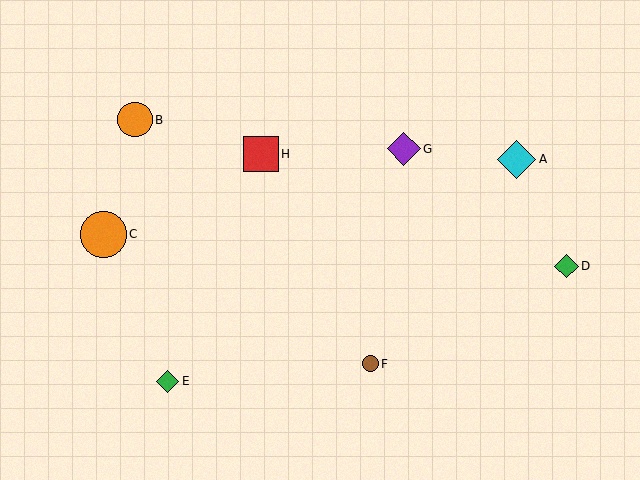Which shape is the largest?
The orange circle (labeled C) is the largest.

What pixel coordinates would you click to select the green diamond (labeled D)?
Click at (566, 266) to select the green diamond D.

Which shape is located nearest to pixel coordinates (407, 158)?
The purple diamond (labeled G) at (404, 149) is nearest to that location.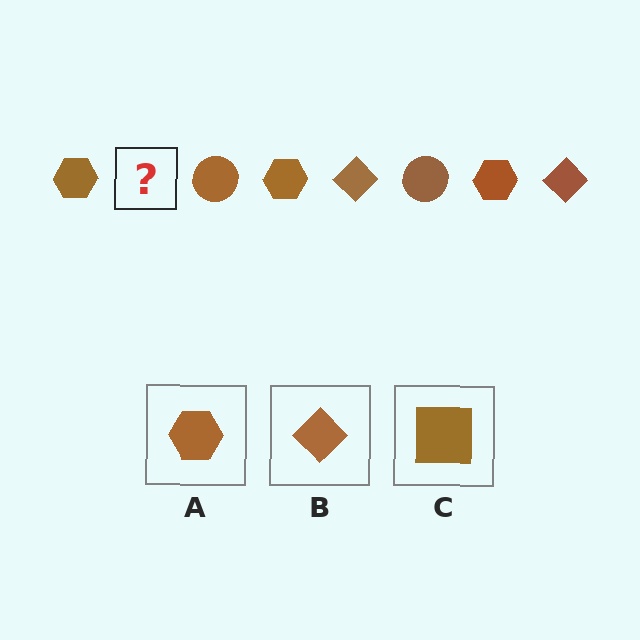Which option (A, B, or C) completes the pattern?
B.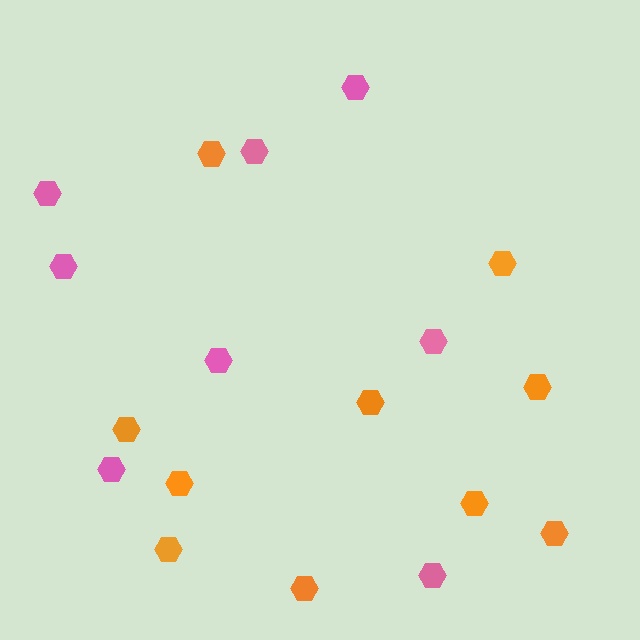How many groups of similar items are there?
There are 2 groups: one group of orange hexagons (10) and one group of pink hexagons (8).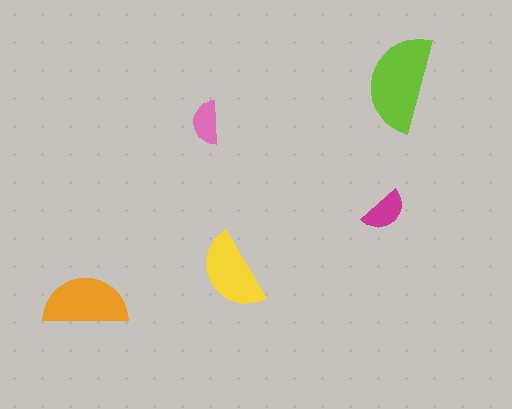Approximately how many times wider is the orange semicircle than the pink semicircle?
About 2 times wider.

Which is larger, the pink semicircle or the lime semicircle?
The lime one.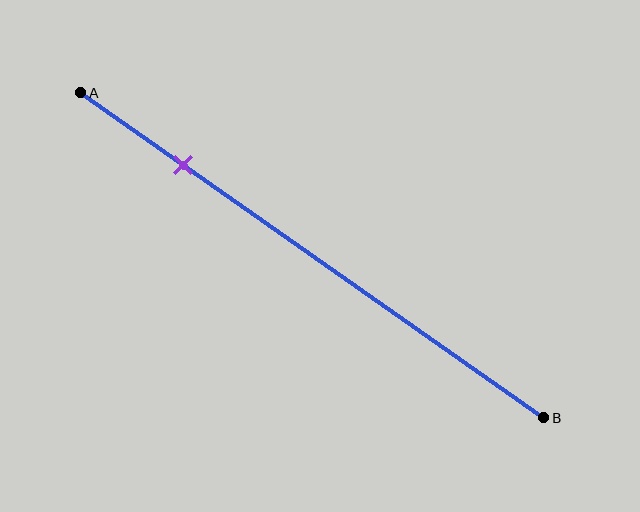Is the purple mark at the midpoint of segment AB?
No, the mark is at about 20% from A, not at the 50% midpoint.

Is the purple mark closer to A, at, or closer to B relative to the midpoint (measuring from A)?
The purple mark is closer to point A than the midpoint of segment AB.